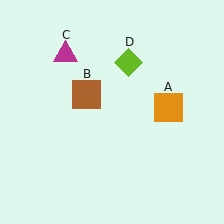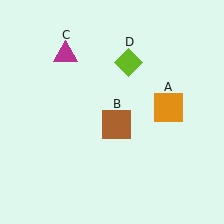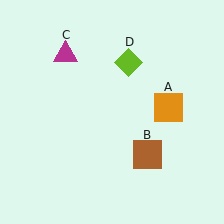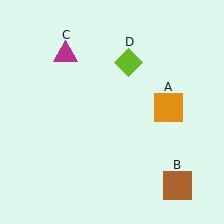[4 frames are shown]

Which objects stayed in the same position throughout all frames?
Orange square (object A) and magenta triangle (object C) and lime diamond (object D) remained stationary.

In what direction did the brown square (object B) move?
The brown square (object B) moved down and to the right.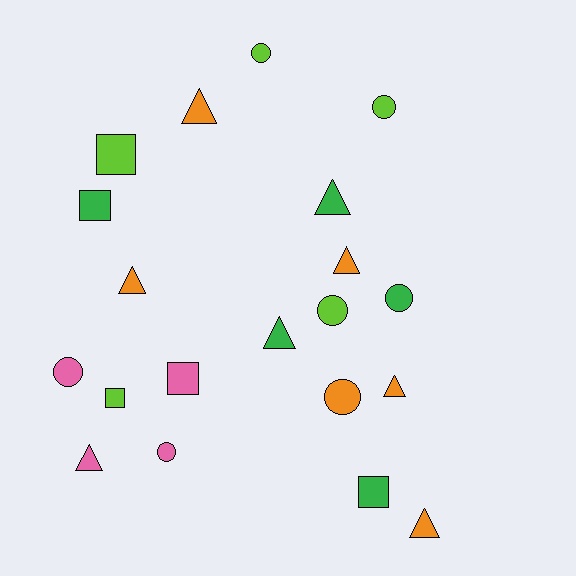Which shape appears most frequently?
Triangle, with 8 objects.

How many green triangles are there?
There are 2 green triangles.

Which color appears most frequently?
Orange, with 6 objects.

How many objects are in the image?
There are 20 objects.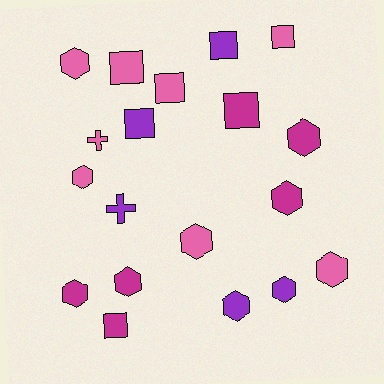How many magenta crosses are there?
There are no magenta crosses.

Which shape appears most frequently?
Hexagon, with 10 objects.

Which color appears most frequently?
Pink, with 8 objects.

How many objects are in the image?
There are 19 objects.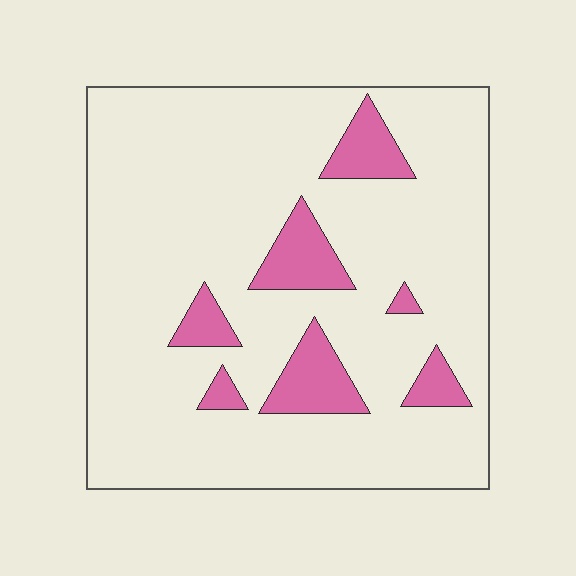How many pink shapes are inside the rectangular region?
7.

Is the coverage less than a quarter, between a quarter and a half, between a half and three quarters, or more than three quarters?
Less than a quarter.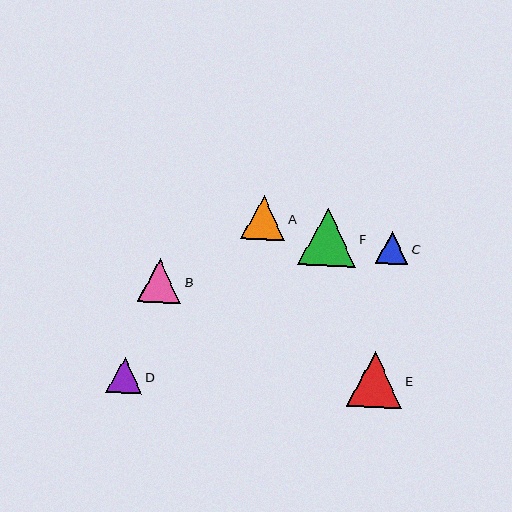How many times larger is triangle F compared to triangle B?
Triangle F is approximately 1.3 times the size of triangle B.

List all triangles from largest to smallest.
From largest to smallest: F, E, A, B, D, C.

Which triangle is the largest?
Triangle F is the largest with a size of approximately 58 pixels.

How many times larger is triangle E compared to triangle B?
Triangle E is approximately 1.3 times the size of triangle B.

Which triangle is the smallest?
Triangle C is the smallest with a size of approximately 33 pixels.